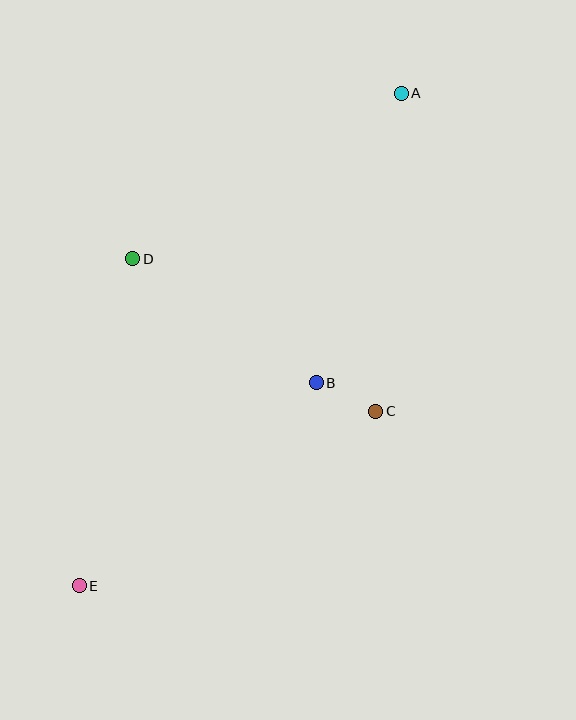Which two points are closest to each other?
Points B and C are closest to each other.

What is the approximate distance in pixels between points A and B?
The distance between A and B is approximately 302 pixels.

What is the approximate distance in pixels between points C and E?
The distance between C and E is approximately 344 pixels.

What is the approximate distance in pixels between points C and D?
The distance between C and D is approximately 287 pixels.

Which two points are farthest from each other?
Points A and E are farthest from each other.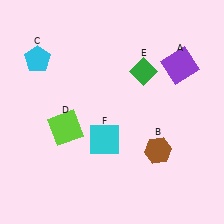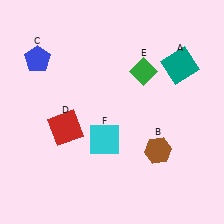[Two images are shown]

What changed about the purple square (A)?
In Image 1, A is purple. In Image 2, it changed to teal.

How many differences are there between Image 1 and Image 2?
There are 3 differences between the two images.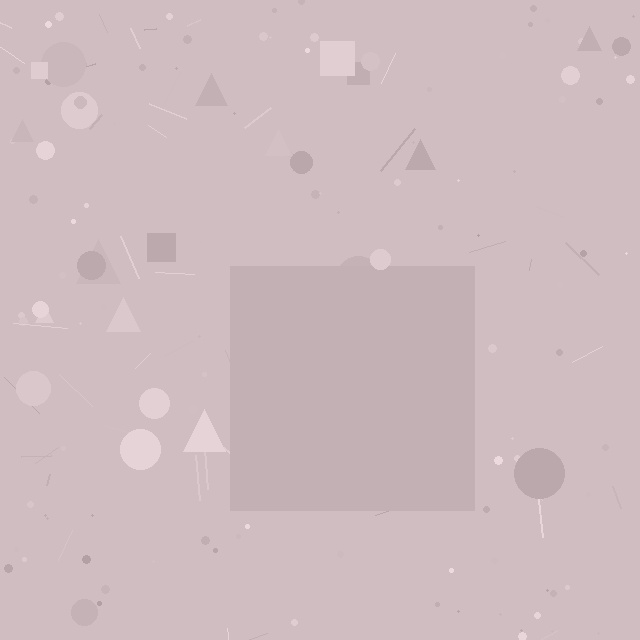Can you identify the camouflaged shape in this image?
The camouflaged shape is a square.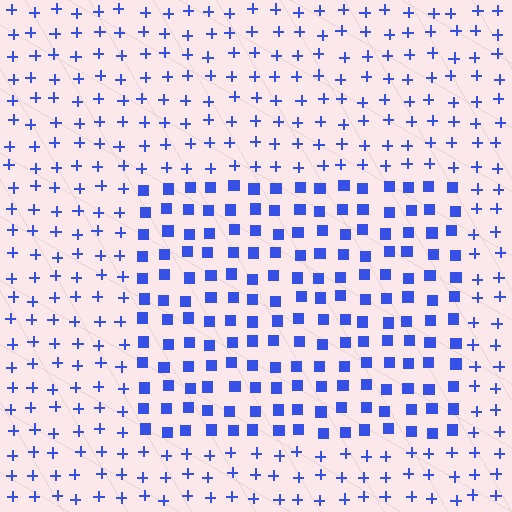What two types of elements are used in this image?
The image uses squares inside the rectangle region and plus signs outside it.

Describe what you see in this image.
The image is filled with small blue elements arranged in a uniform grid. A rectangle-shaped region contains squares, while the surrounding area contains plus signs. The boundary is defined purely by the change in element shape.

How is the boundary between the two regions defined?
The boundary is defined by a change in element shape: squares inside vs. plus signs outside. All elements share the same color and spacing.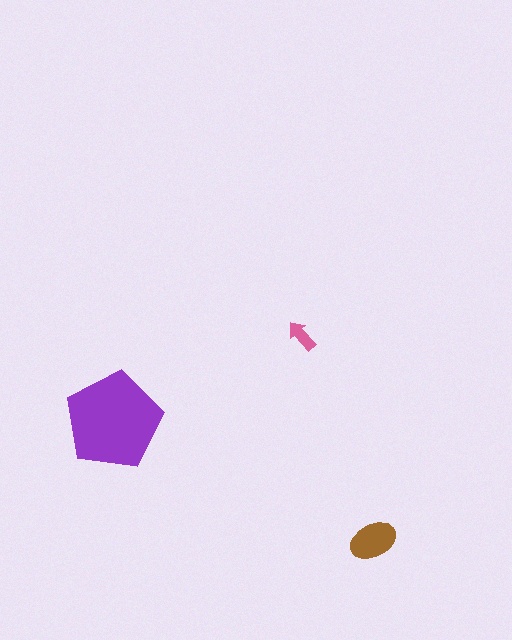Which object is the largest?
The purple pentagon.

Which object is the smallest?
The pink arrow.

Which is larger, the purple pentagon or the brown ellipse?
The purple pentagon.